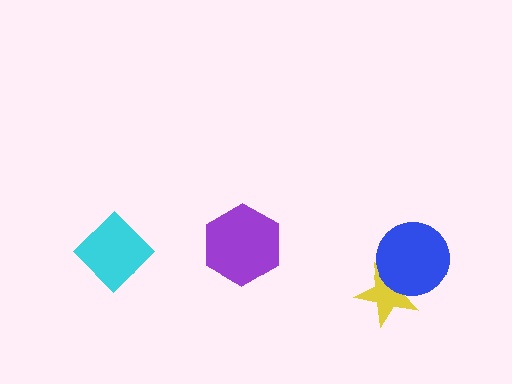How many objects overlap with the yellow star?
1 object overlaps with the yellow star.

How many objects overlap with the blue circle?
1 object overlaps with the blue circle.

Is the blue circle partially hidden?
No, no other shape covers it.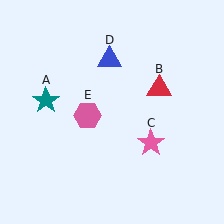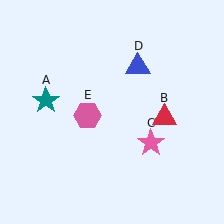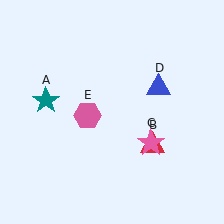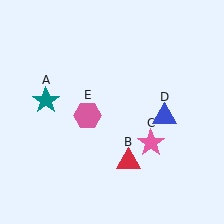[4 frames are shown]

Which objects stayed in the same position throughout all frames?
Teal star (object A) and pink star (object C) and pink hexagon (object E) remained stationary.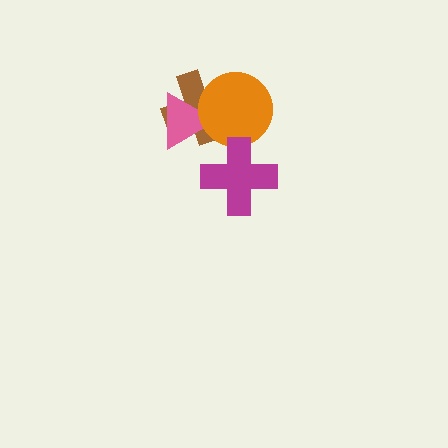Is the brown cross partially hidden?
Yes, it is partially covered by another shape.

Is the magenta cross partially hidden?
No, no other shape covers it.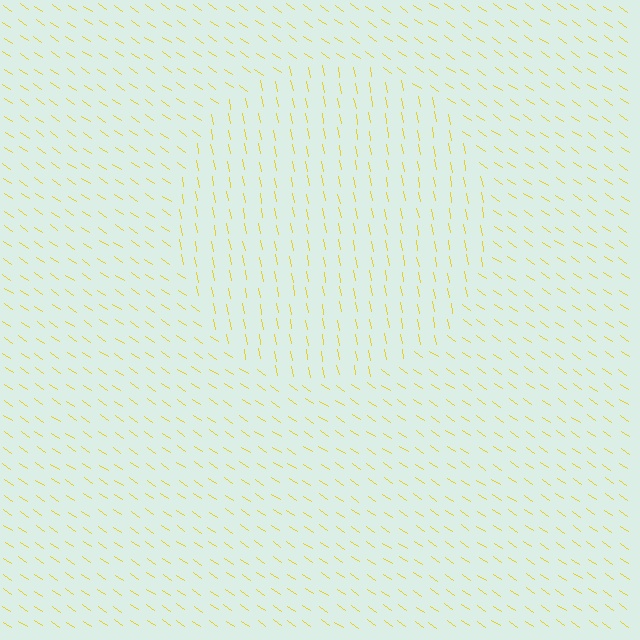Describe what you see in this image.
The image is filled with small yellow line segments. A circle region in the image has lines oriented differently from the surrounding lines, creating a visible texture boundary.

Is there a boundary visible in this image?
Yes, there is a texture boundary formed by a change in line orientation.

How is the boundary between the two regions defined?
The boundary is defined purely by a change in line orientation (approximately 45 degrees difference). All lines are the same color and thickness.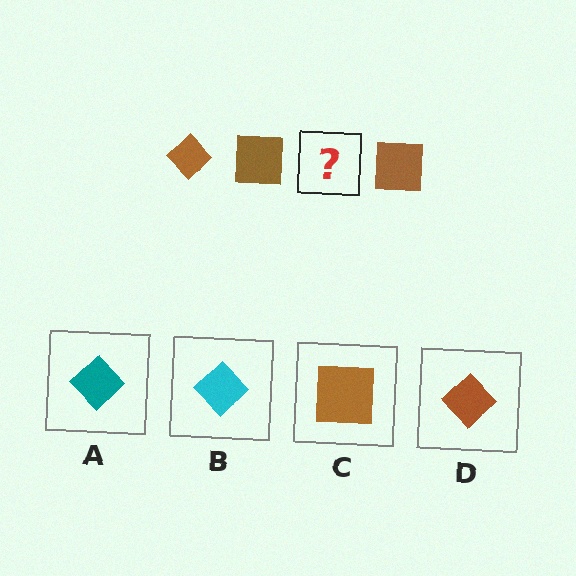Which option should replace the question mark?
Option D.